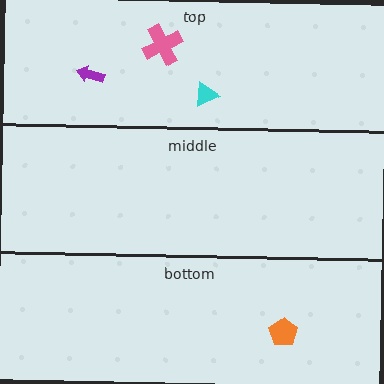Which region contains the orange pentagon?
The bottom region.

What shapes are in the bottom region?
The orange pentagon.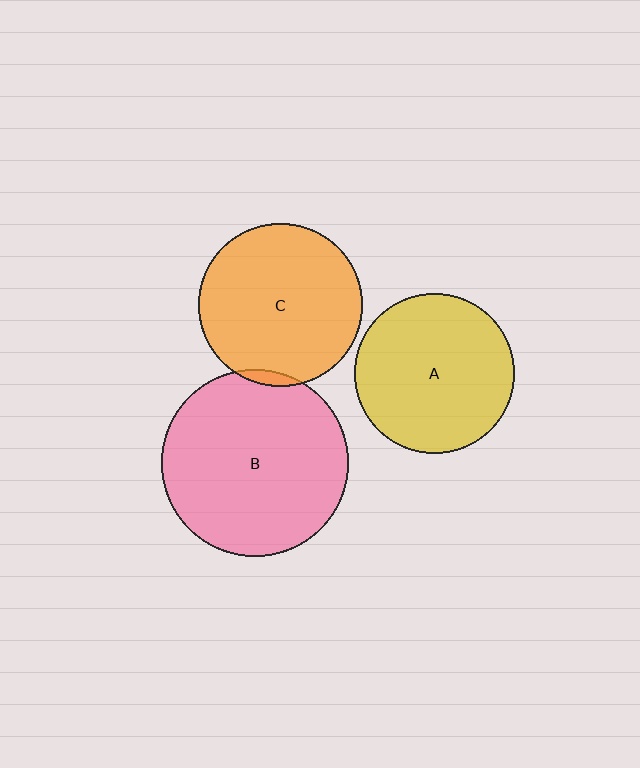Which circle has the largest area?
Circle B (pink).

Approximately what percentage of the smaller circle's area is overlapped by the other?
Approximately 5%.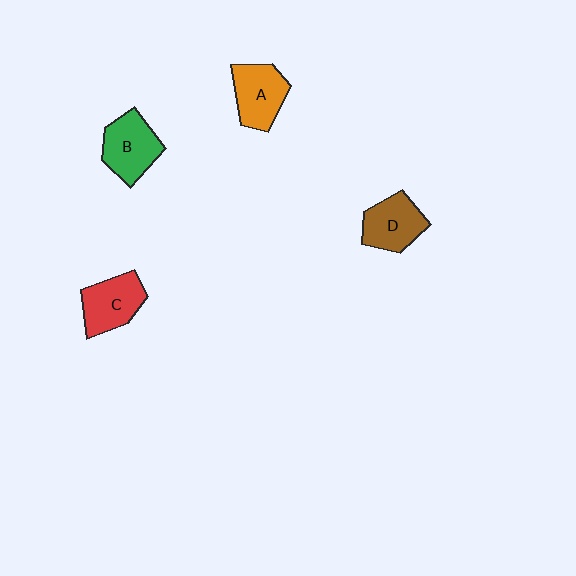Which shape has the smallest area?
Shape D (brown).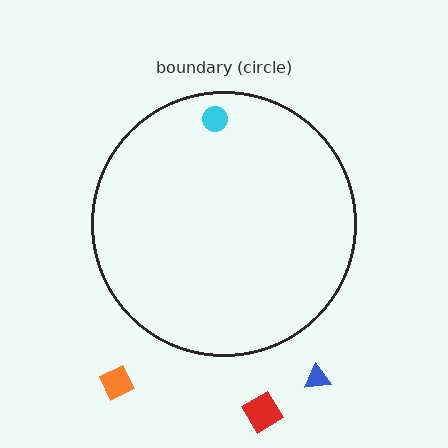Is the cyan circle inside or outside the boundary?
Inside.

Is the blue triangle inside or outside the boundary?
Outside.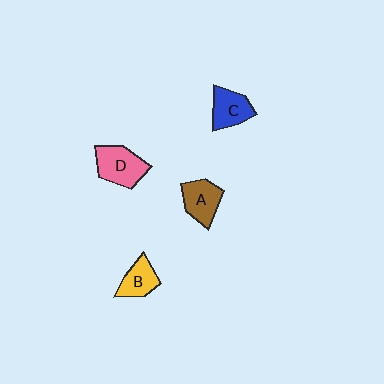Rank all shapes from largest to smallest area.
From largest to smallest: D (pink), A (brown), C (blue), B (yellow).